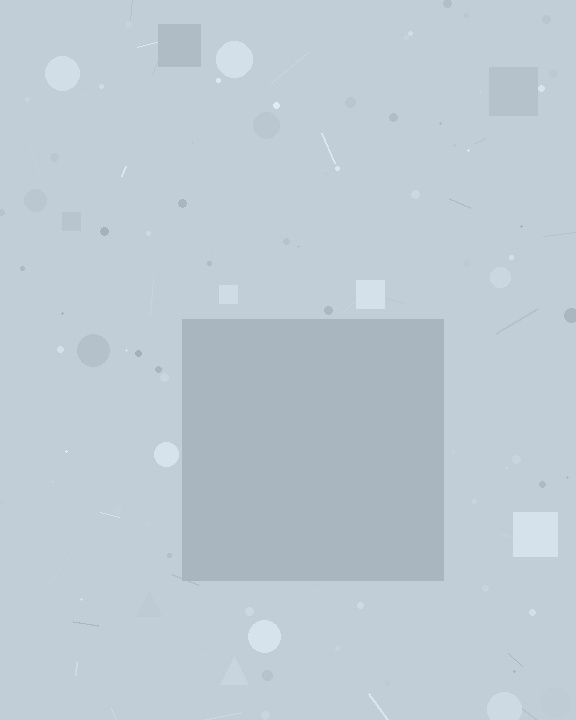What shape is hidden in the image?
A square is hidden in the image.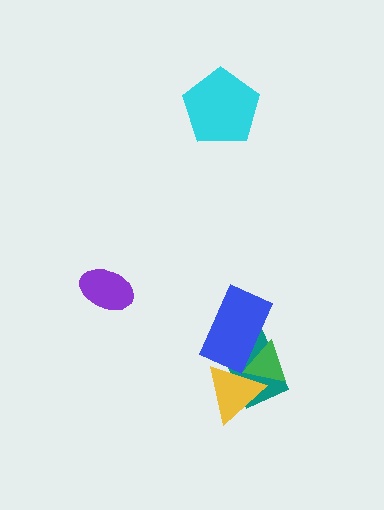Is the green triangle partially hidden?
Yes, it is partially covered by another shape.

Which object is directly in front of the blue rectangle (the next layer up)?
The green triangle is directly in front of the blue rectangle.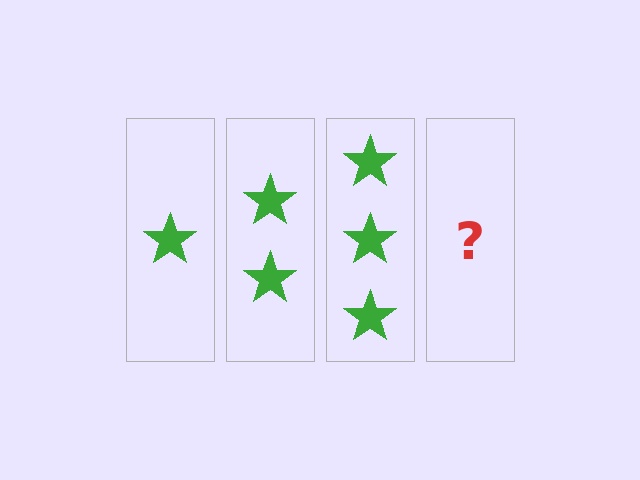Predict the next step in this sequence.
The next step is 4 stars.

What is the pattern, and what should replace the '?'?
The pattern is that each step adds one more star. The '?' should be 4 stars.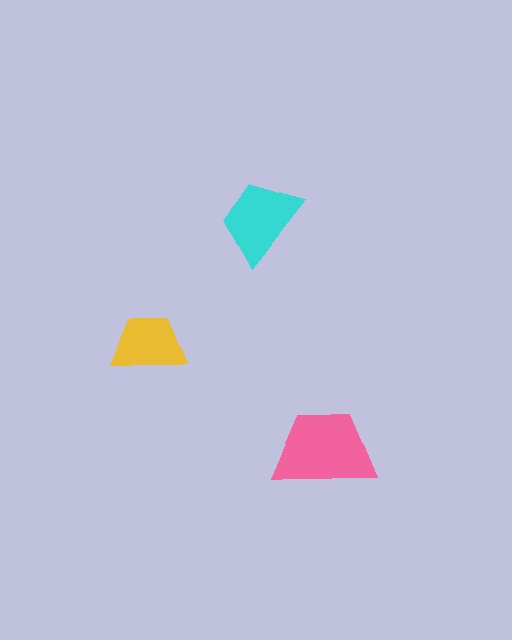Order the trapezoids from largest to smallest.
the pink one, the cyan one, the yellow one.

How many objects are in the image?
There are 3 objects in the image.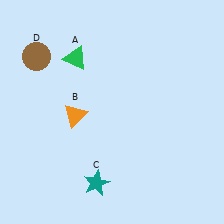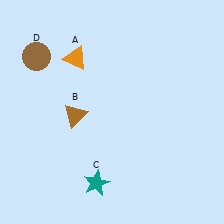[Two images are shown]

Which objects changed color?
A changed from green to orange. B changed from orange to brown.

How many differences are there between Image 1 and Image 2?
There are 2 differences between the two images.